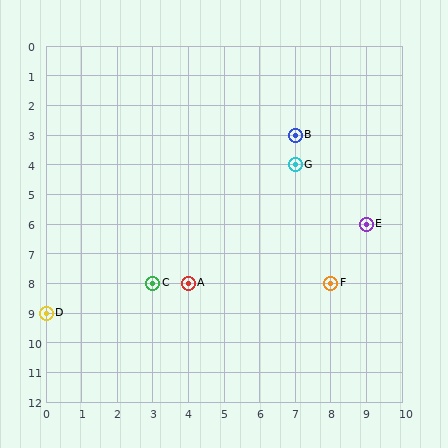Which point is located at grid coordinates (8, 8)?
Point F is at (8, 8).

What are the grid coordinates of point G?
Point G is at grid coordinates (7, 4).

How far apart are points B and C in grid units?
Points B and C are 4 columns and 5 rows apart (about 6.4 grid units diagonally).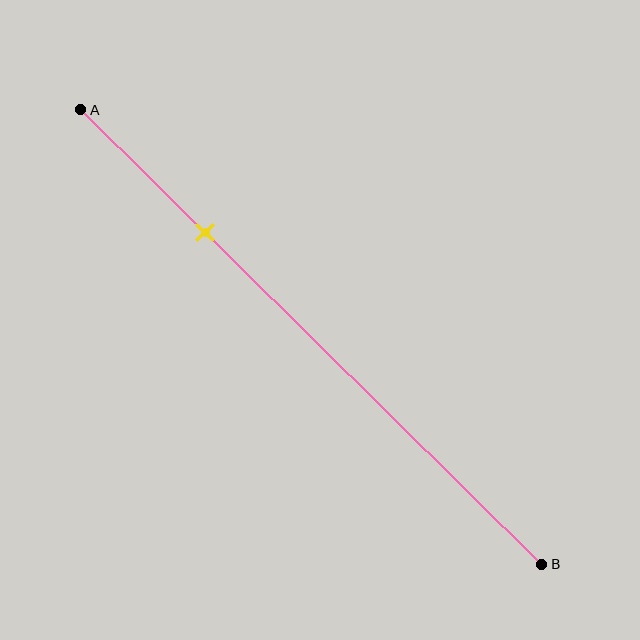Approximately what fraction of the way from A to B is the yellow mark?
The yellow mark is approximately 25% of the way from A to B.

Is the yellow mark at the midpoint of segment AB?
No, the mark is at about 25% from A, not at the 50% midpoint.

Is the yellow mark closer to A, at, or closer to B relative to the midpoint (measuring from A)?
The yellow mark is closer to point A than the midpoint of segment AB.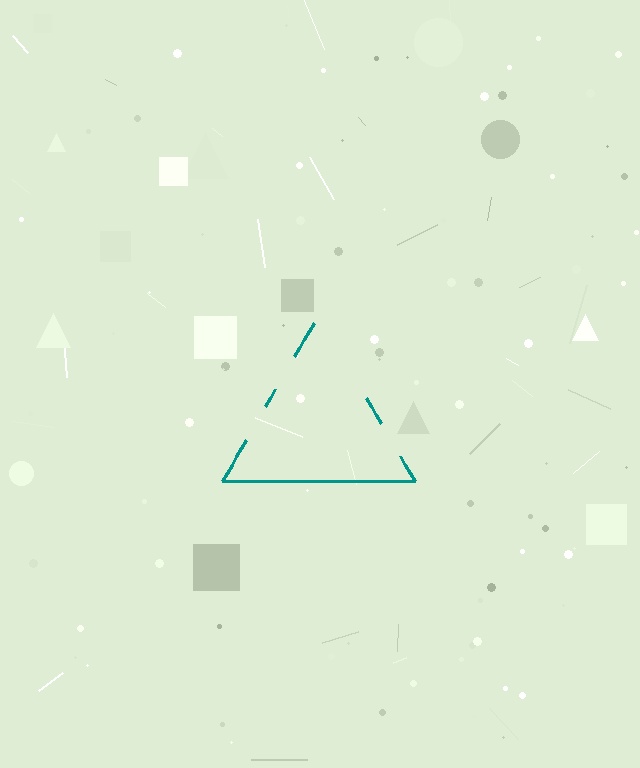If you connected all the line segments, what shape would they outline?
They would outline a triangle.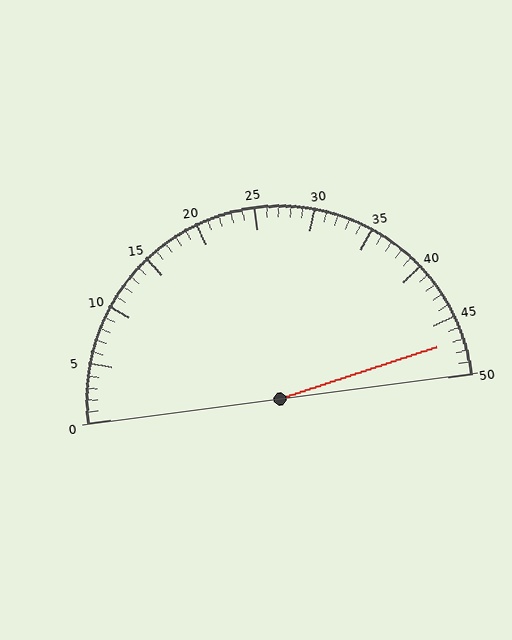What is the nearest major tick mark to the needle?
The nearest major tick mark is 45.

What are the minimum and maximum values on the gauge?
The gauge ranges from 0 to 50.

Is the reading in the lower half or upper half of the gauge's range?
The reading is in the upper half of the range (0 to 50).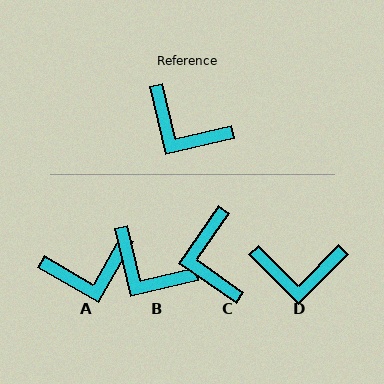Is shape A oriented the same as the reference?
No, it is off by about 47 degrees.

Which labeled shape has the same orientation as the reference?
B.